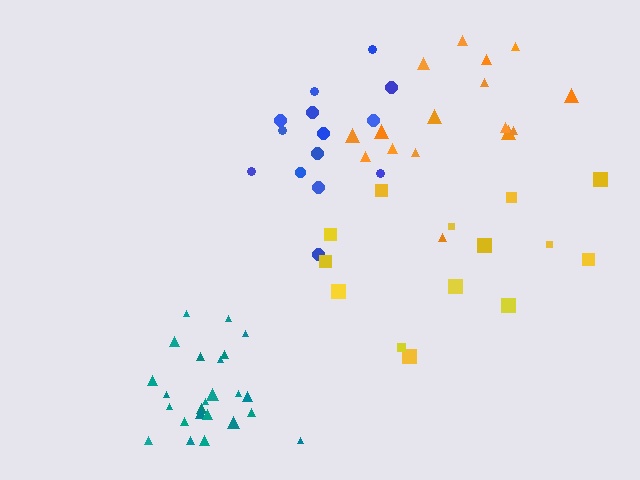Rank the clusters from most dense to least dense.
teal, blue, orange, yellow.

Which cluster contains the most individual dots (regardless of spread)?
Teal (24).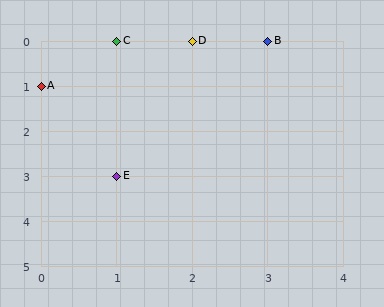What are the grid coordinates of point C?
Point C is at grid coordinates (1, 0).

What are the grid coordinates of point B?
Point B is at grid coordinates (3, 0).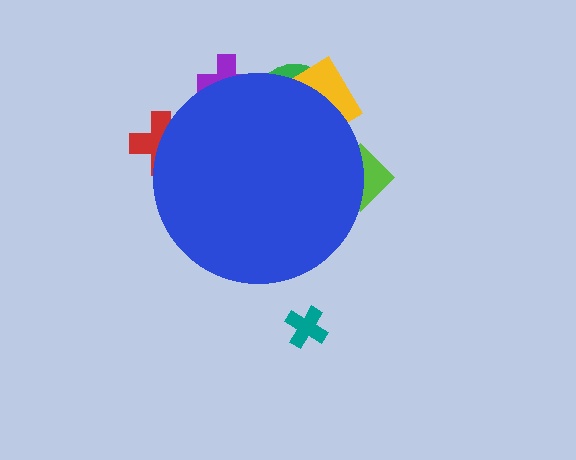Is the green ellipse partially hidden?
Yes, the green ellipse is partially hidden behind the blue circle.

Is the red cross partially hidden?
Yes, the red cross is partially hidden behind the blue circle.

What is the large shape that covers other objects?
A blue circle.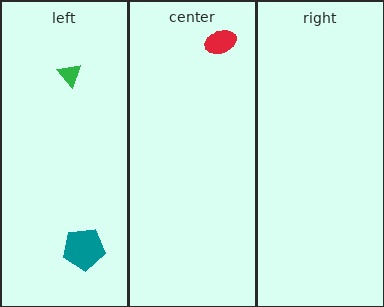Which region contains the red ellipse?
The center region.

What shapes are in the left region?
The green triangle, the teal pentagon.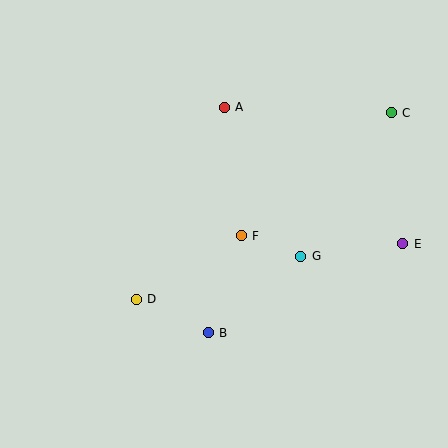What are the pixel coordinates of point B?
Point B is at (208, 333).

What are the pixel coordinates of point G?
Point G is at (301, 256).